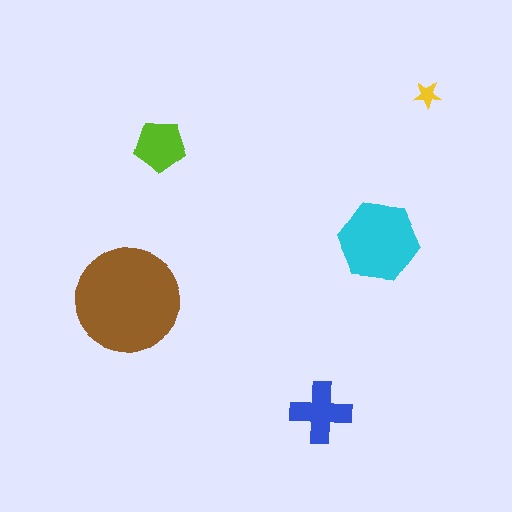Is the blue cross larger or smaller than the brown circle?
Smaller.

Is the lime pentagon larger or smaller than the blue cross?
Smaller.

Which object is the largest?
The brown circle.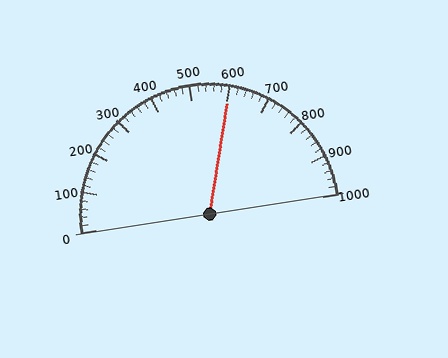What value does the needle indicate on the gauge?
The needle indicates approximately 600.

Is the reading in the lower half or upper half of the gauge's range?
The reading is in the upper half of the range (0 to 1000).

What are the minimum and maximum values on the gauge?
The gauge ranges from 0 to 1000.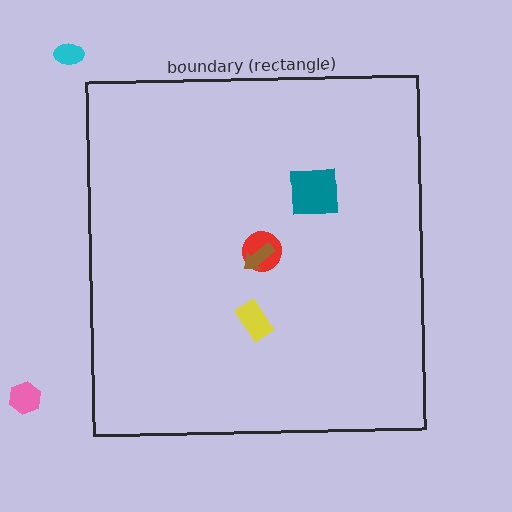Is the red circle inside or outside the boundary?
Inside.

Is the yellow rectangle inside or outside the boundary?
Inside.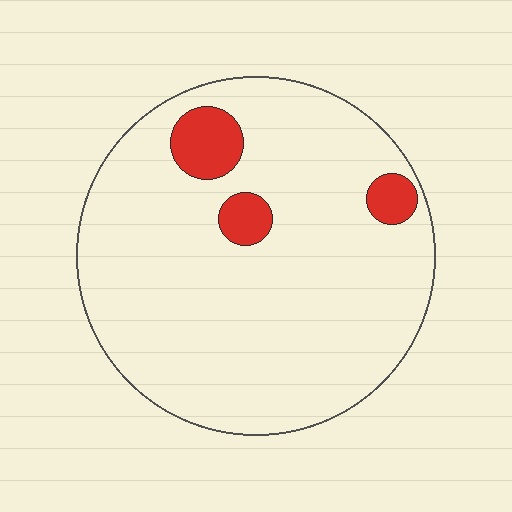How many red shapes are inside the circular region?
3.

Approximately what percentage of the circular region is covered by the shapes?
Approximately 10%.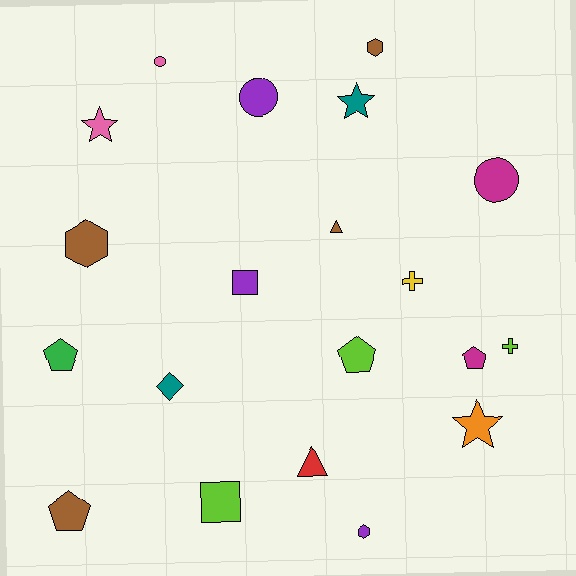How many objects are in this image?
There are 20 objects.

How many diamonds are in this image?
There is 1 diamond.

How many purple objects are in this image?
There are 3 purple objects.